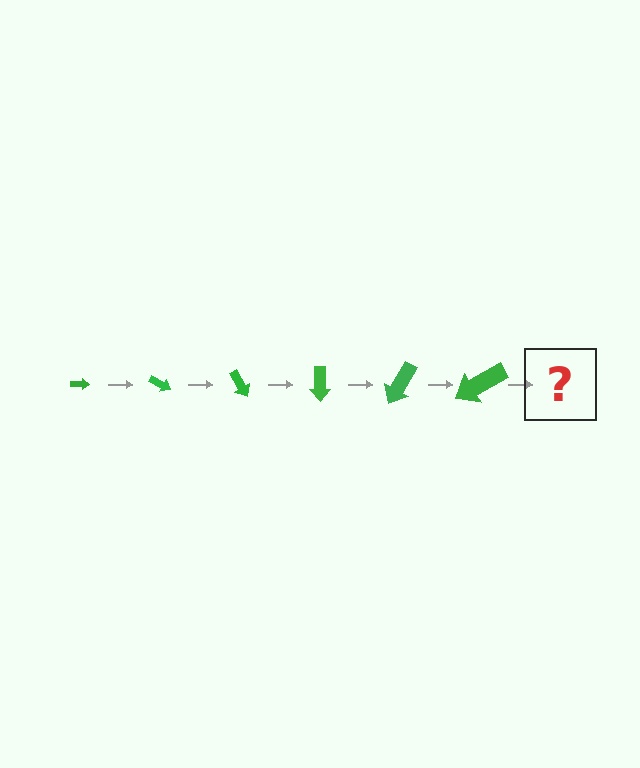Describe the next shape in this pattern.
It should be an arrow, larger than the previous one and rotated 180 degrees from the start.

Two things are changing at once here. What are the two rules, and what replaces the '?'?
The two rules are that the arrow grows larger each step and it rotates 30 degrees each step. The '?' should be an arrow, larger than the previous one and rotated 180 degrees from the start.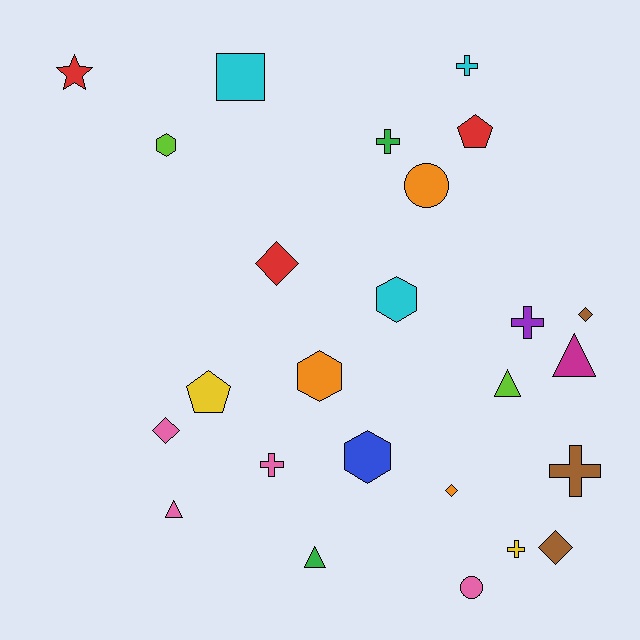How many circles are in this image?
There are 2 circles.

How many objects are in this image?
There are 25 objects.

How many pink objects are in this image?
There are 4 pink objects.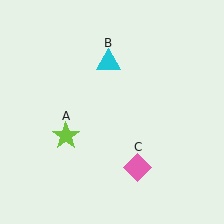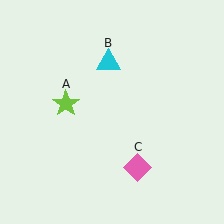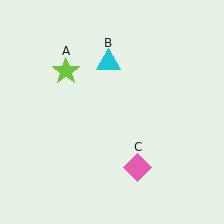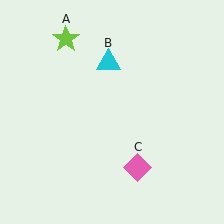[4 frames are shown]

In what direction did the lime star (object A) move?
The lime star (object A) moved up.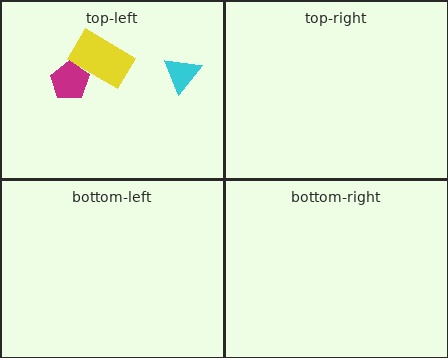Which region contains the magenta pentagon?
The top-left region.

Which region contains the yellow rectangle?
The top-left region.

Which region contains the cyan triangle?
The top-left region.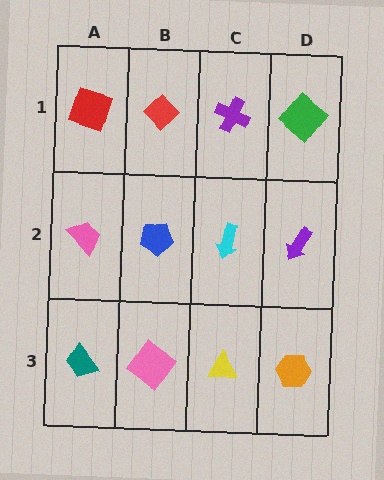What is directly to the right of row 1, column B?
A purple cross.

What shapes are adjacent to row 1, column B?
A blue pentagon (row 2, column B), a red square (row 1, column A), a purple cross (row 1, column C).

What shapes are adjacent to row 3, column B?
A blue pentagon (row 2, column B), a teal trapezoid (row 3, column A), a yellow triangle (row 3, column C).